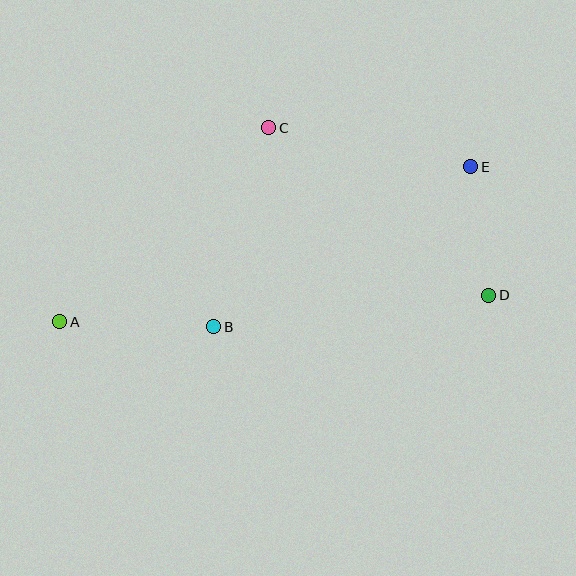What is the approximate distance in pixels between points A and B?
The distance between A and B is approximately 154 pixels.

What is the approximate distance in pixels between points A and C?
The distance between A and C is approximately 285 pixels.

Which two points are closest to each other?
Points D and E are closest to each other.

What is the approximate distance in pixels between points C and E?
The distance between C and E is approximately 206 pixels.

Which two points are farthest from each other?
Points A and E are farthest from each other.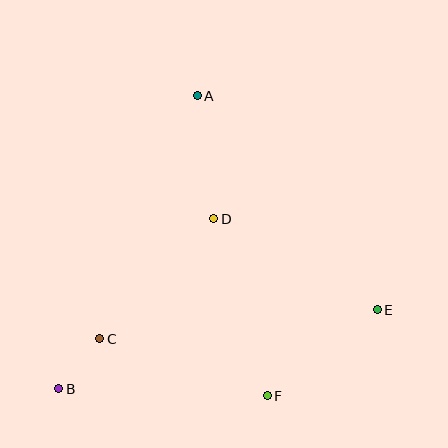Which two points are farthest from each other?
Points B and E are farthest from each other.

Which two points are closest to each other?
Points B and C are closest to each other.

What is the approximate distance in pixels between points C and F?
The distance between C and F is approximately 177 pixels.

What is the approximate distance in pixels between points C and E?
The distance between C and E is approximately 279 pixels.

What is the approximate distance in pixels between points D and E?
The distance between D and E is approximately 187 pixels.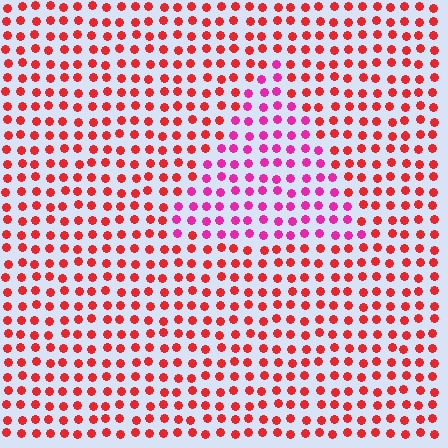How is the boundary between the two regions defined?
The boundary is defined purely by a slight shift in hue (about 39 degrees). Spacing, size, and orientation are identical on both sides.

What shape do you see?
I see a triangle.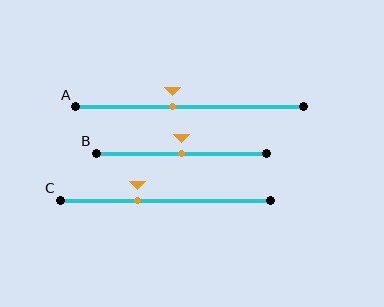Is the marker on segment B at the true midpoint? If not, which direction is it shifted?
Yes, the marker on segment B is at the true midpoint.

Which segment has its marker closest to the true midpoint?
Segment B has its marker closest to the true midpoint.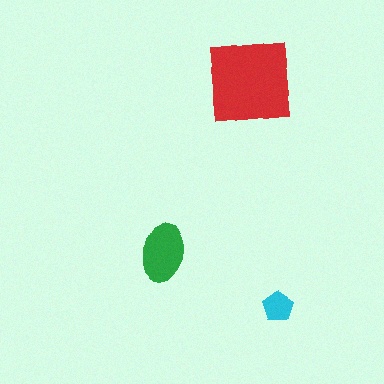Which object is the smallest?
The cyan pentagon.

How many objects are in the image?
There are 3 objects in the image.